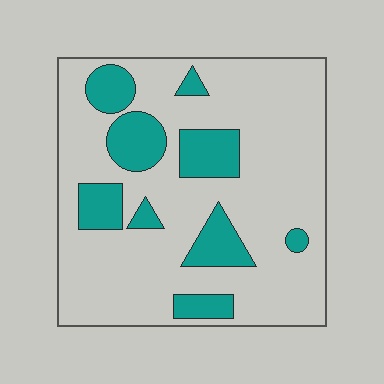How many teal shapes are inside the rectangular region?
9.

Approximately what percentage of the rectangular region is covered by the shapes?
Approximately 20%.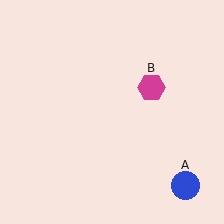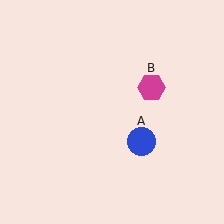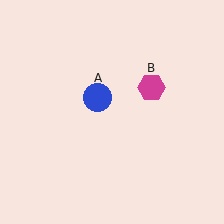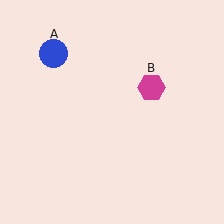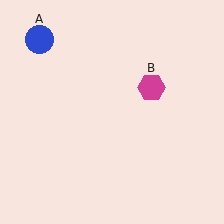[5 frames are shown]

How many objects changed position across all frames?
1 object changed position: blue circle (object A).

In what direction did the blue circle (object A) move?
The blue circle (object A) moved up and to the left.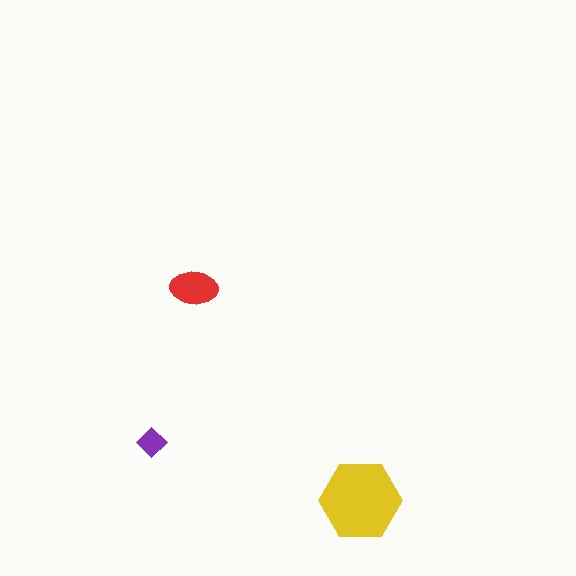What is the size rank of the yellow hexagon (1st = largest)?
1st.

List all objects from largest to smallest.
The yellow hexagon, the red ellipse, the purple diamond.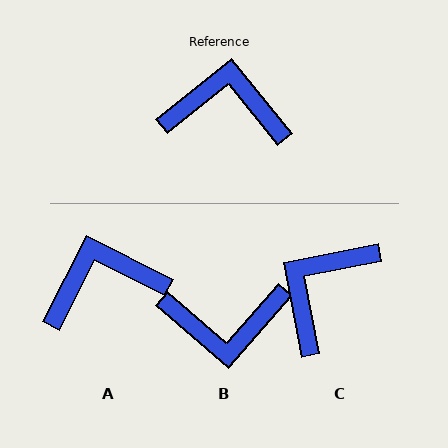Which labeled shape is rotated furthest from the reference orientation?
B, about 170 degrees away.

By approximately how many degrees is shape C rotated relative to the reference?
Approximately 62 degrees counter-clockwise.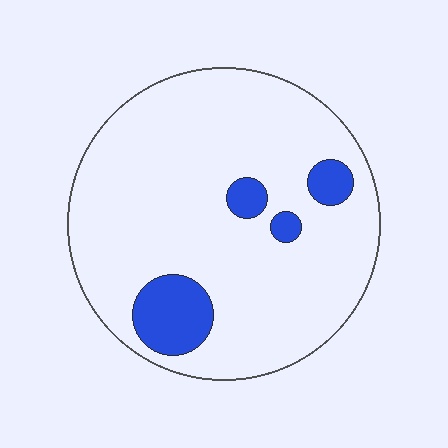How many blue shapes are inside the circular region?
4.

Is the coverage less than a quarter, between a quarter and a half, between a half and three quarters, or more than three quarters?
Less than a quarter.